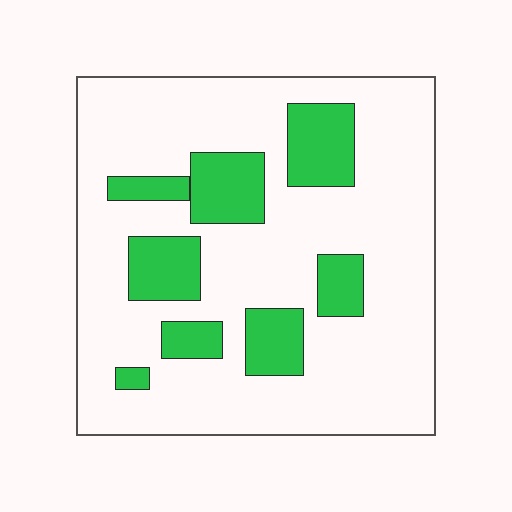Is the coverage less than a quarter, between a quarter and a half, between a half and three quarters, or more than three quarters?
Less than a quarter.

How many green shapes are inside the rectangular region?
8.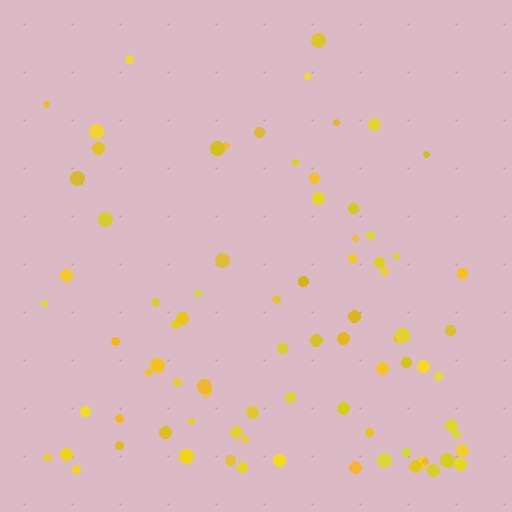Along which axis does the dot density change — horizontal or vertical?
Vertical.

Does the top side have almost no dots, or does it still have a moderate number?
Still a moderate number, just noticeably fewer than the bottom.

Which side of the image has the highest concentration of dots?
The bottom.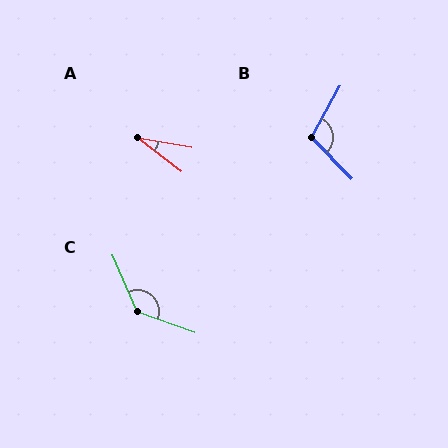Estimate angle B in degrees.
Approximately 107 degrees.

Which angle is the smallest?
A, at approximately 27 degrees.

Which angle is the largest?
C, at approximately 133 degrees.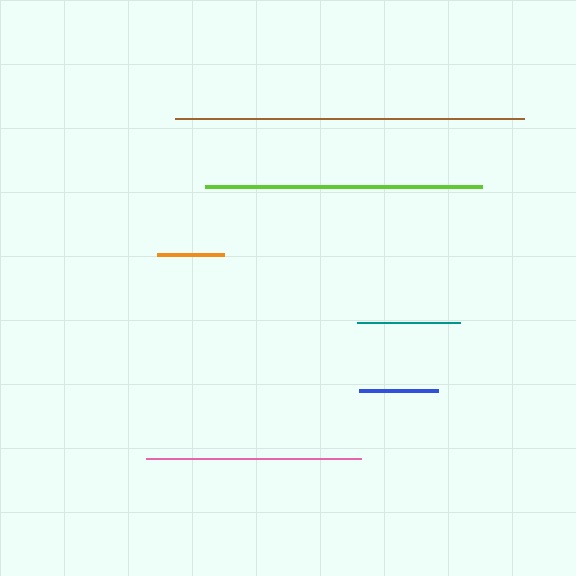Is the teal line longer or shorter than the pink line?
The pink line is longer than the teal line.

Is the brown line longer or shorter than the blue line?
The brown line is longer than the blue line.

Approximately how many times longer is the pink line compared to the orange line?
The pink line is approximately 3.2 times the length of the orange line.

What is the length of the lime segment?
The lime segment is approximately 276 pixels long.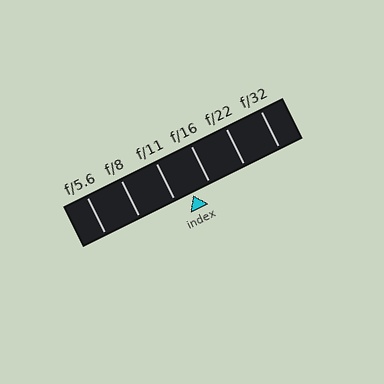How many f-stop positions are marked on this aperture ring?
There are 6 f-stop positions marked.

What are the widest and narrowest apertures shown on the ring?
The widest aperture shown is f/5.6 and the narrowest is f/32.